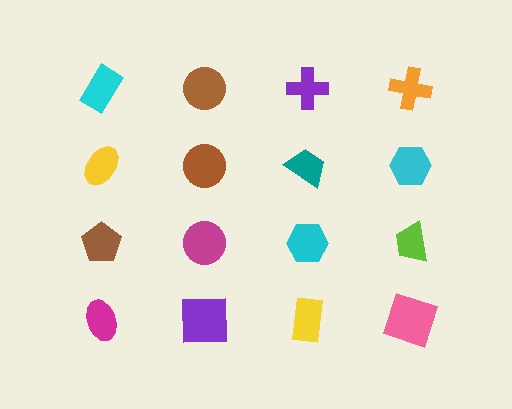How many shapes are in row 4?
4 shapes.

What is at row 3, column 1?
A brown pentagon.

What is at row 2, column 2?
A brown circle.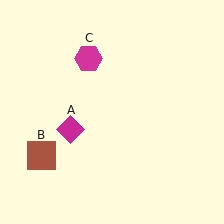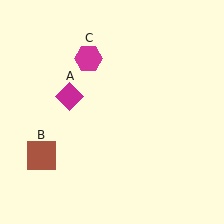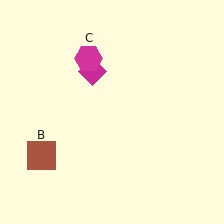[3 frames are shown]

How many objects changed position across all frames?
1 object changed position: magenta diamond (object A).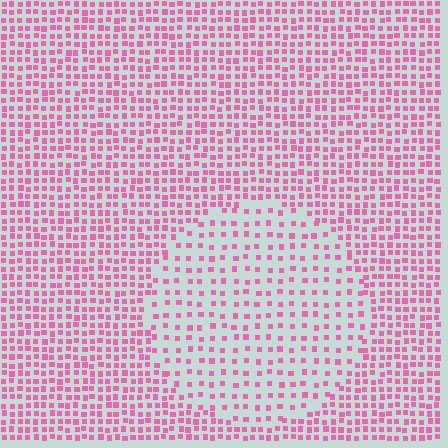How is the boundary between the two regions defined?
The boundary is defined by a change in element density (approximately 2.0x ratio). All elements are the same color, size, and shape.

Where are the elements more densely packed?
The elements are more densely packed outside the circle boundary.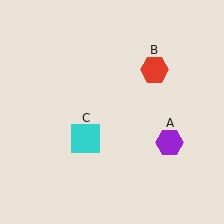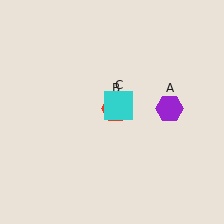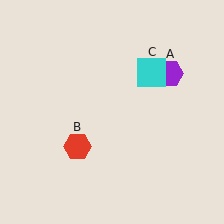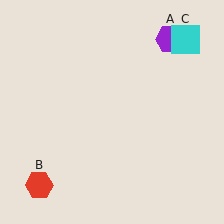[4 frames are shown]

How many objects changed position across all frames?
3 objects changed position: purple hexagon (object A), red hexagon (object B), cyan square (object C).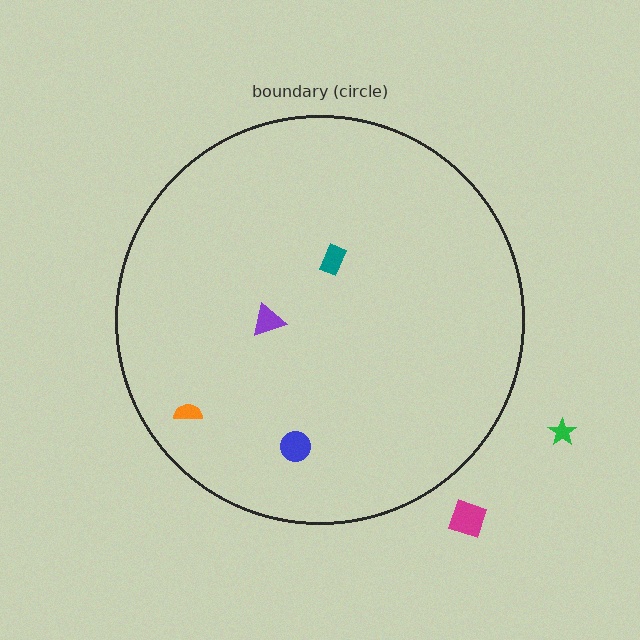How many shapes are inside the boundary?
4 inside, 2 outside.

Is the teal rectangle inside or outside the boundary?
Inside.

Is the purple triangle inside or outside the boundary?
Inside.